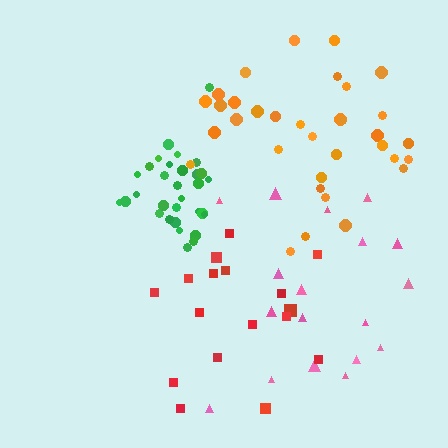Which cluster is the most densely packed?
Green.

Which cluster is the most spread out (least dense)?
Pink.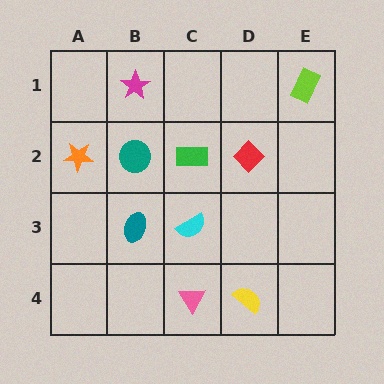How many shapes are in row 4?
2 shapes.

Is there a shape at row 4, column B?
No, that cell is empty.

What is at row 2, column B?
A teal circle.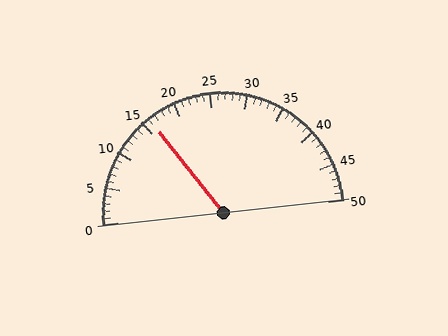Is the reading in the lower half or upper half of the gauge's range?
The reading is in the lower half of the range (0 to 50).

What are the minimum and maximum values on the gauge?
The gauge ranges from 0 to 50.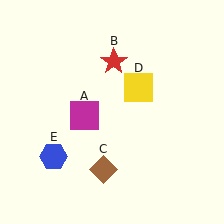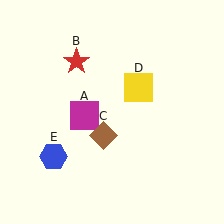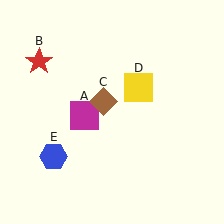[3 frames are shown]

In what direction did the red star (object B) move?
The red star (object B) moved left.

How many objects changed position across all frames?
2 objects changed position: red star (object B), brown diamond (object C).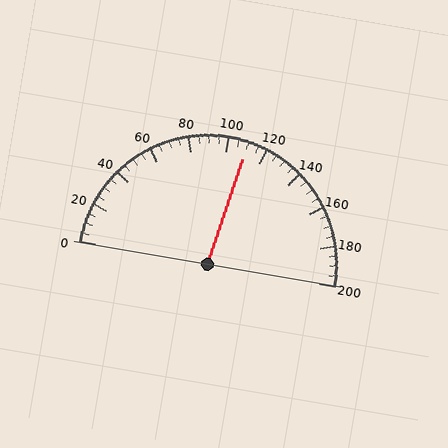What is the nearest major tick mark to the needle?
The nearest major tick mark is 120.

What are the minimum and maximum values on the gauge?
The gauge ranges from 0 to 200.